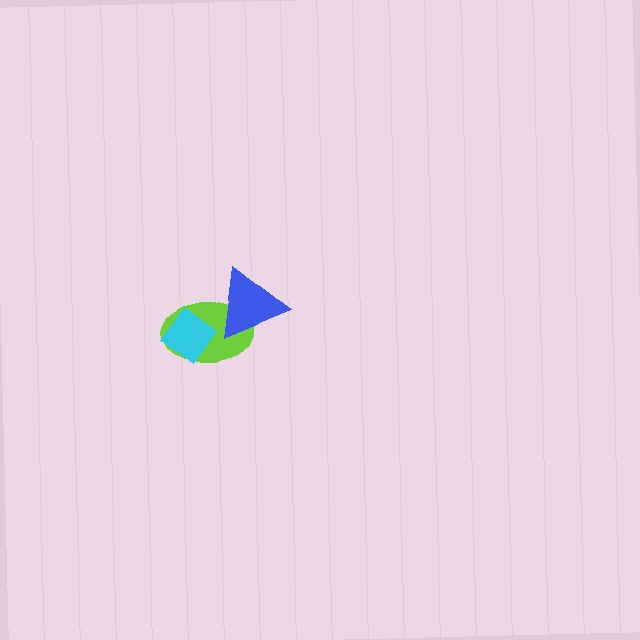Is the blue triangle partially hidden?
No, no other shape covers it.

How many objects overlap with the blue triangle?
1 object overlaps with the blue triangle.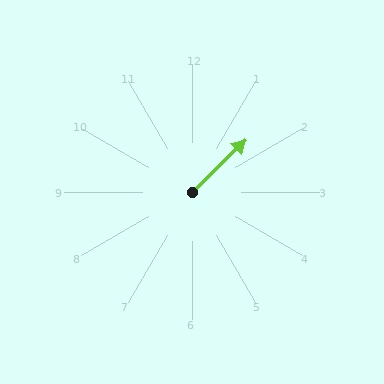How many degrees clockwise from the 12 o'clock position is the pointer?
Approximately 46 degrees.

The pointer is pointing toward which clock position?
Roughly 2 o'clock.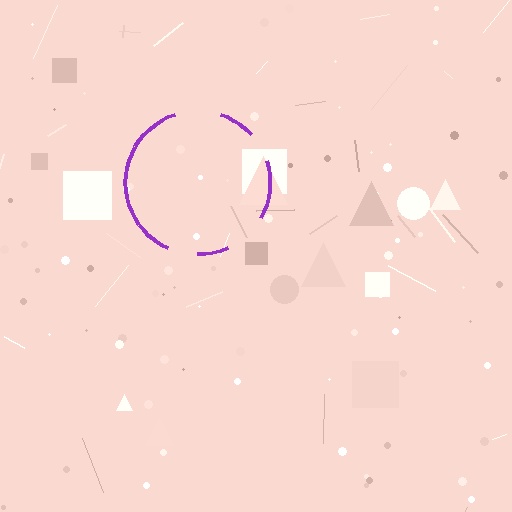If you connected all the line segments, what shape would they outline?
They would outline a circle.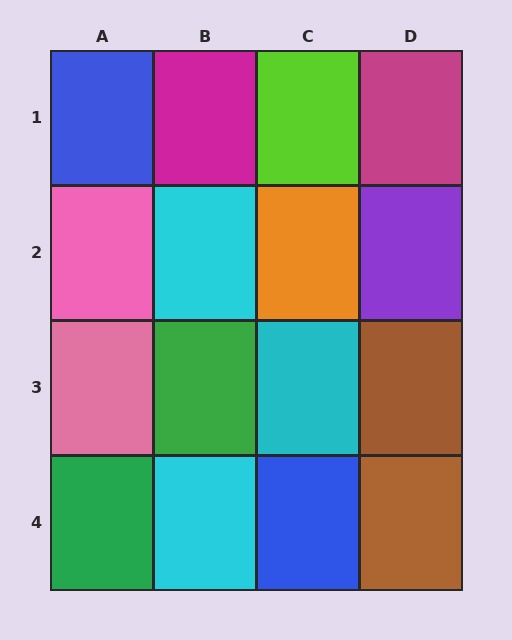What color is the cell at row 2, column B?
Cyan.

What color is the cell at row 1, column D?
Magenta.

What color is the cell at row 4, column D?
Brown.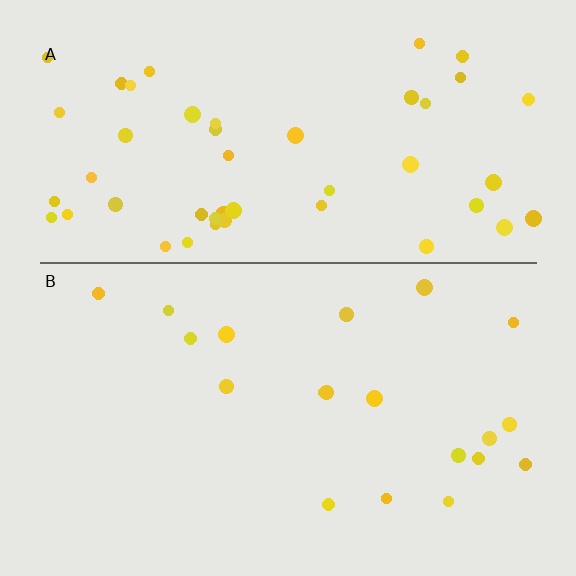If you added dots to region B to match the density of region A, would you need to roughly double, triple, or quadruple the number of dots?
Approximately double.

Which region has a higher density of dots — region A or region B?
A (the top).